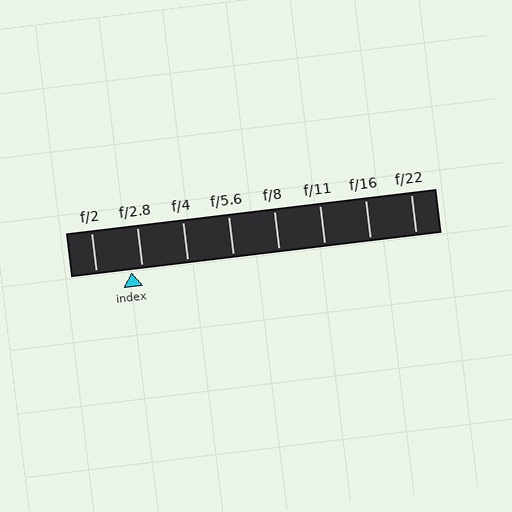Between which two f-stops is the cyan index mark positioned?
The index mark is between f/2 and f/2.8.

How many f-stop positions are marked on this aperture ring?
There are 8 f-stop positions marked.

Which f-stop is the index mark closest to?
The index mark is closest to f/2.8.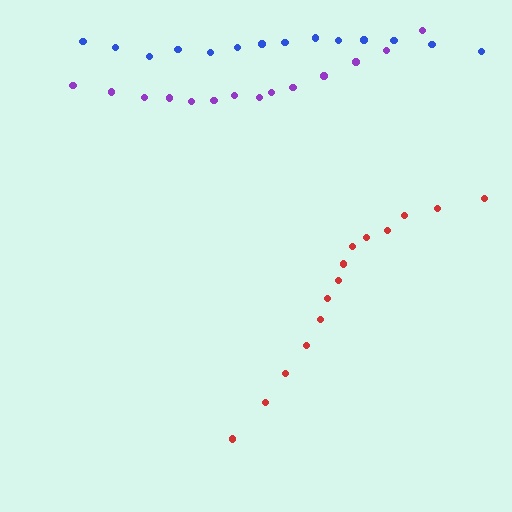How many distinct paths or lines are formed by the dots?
There are 3 distinct paths.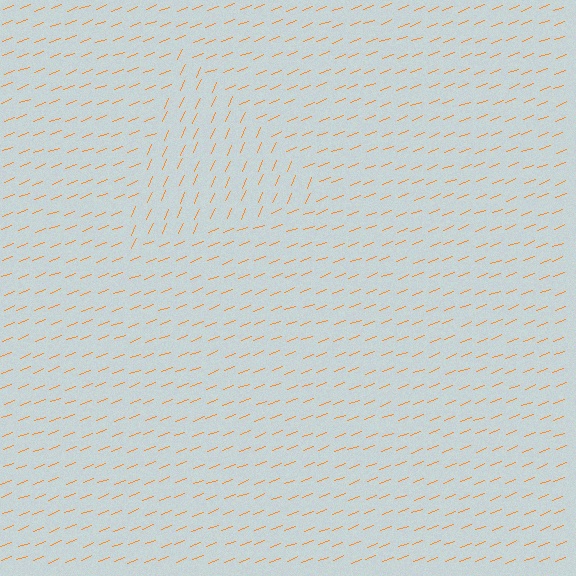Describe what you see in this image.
The image is filled with small orange line segments. A triangle region in the image has lines oriented differently from the surrounding lines, creating a visible texture boundary.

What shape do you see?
I see a triangle.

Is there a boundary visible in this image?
Yes, there is a texture boundary formed by a change in line orientation.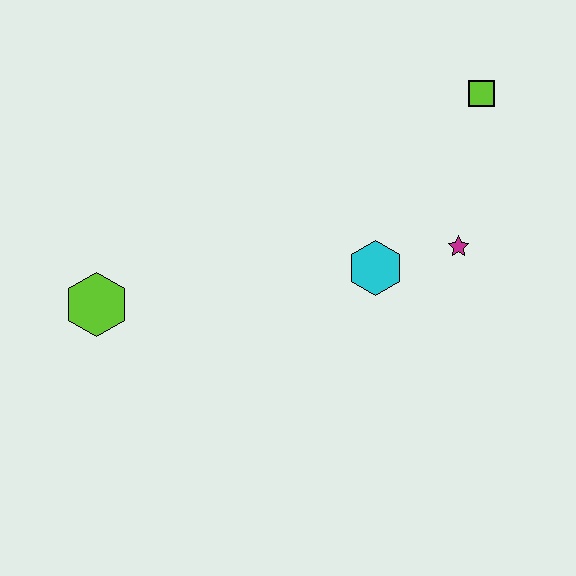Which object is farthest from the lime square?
The lime hexagon is farthest from the lime square.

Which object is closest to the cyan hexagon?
The magenta star is closest to the cyan hexagon.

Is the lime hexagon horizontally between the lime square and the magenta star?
No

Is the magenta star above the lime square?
No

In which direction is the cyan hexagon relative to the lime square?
The cyan hexagon is below the lime square.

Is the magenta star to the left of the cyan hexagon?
No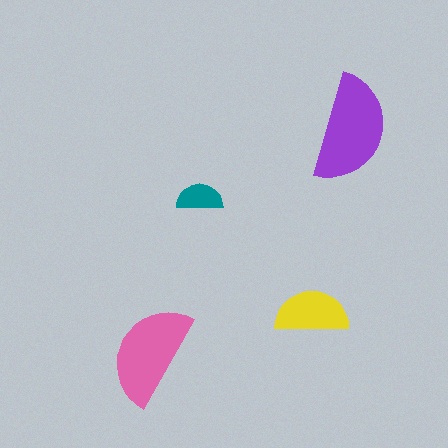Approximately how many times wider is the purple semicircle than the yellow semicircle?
About 1.5 times wider.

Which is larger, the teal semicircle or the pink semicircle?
The pink one.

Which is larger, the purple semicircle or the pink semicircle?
The purple one.